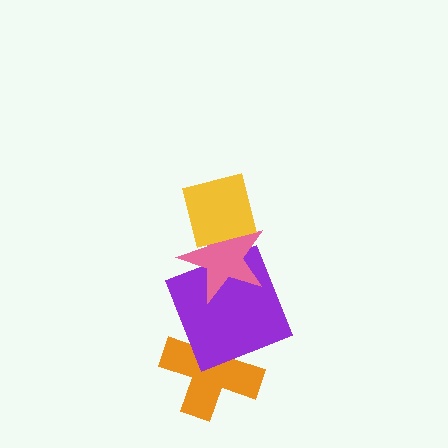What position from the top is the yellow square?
The yellow square is 1st from the top.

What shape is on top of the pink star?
The yellow square is on top of the pink star.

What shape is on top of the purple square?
The pink star is on top of the purple square.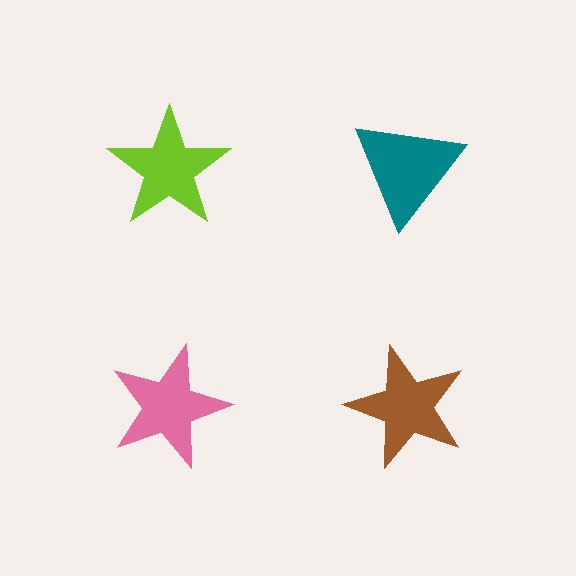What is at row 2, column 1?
A pink star.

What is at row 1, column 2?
A teal triangle.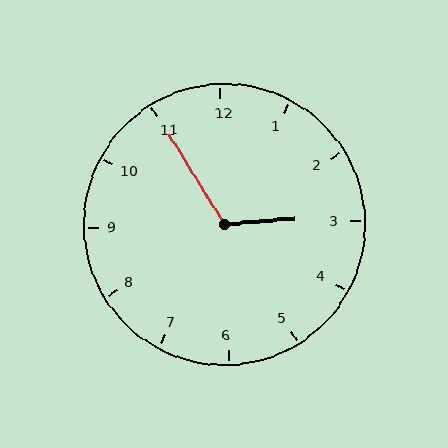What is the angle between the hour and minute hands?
Approximately 118 degrees.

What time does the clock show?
2:55.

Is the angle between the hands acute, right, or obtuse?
It is obtuse.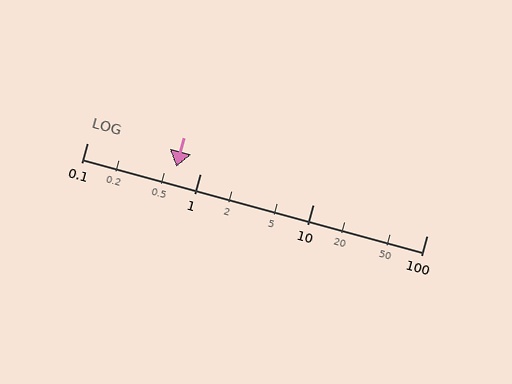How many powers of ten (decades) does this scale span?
The scale spans 3 decades, from 0.1 to 100.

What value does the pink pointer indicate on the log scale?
The pointer indicates approximately 0.61.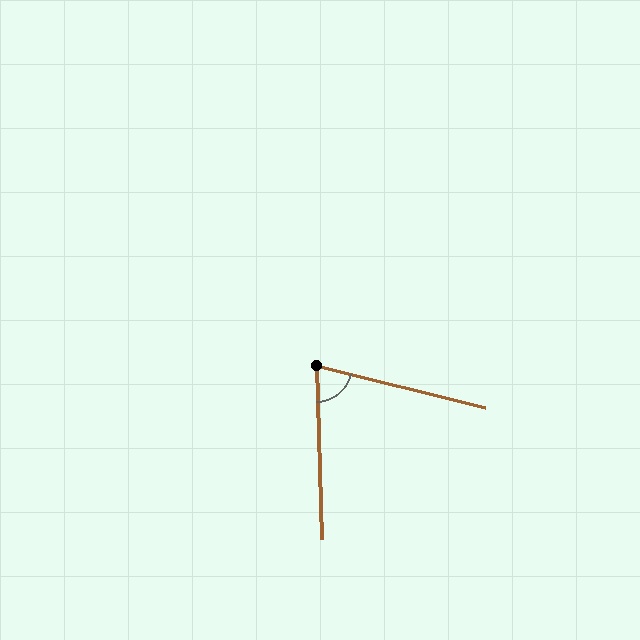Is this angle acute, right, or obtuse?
It is acute.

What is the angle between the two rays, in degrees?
Approximately 74 degrees.